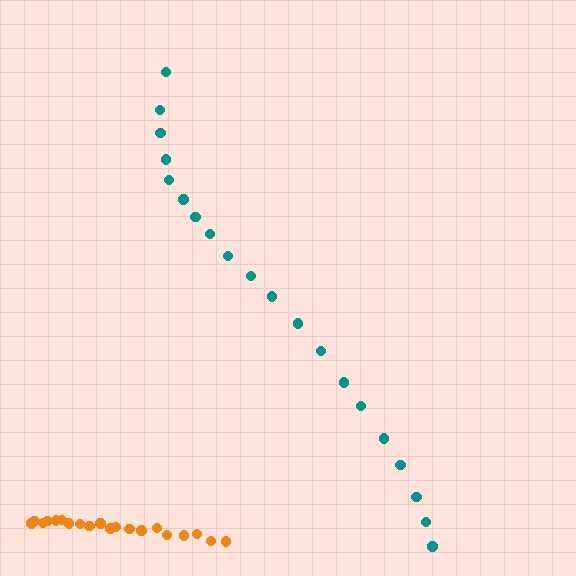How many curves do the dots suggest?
There are 2 distinct paths.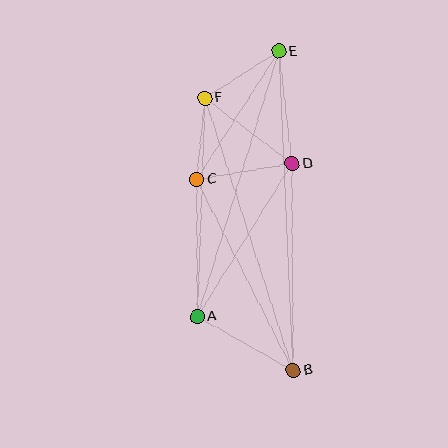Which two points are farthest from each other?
Points B and E are farthest from each other.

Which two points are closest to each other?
Points C and F are closest to each other.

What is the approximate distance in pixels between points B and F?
The distance between B and F is approximately 287 pixels.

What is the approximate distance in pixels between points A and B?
The distance between A and B is approximately 110 pixels.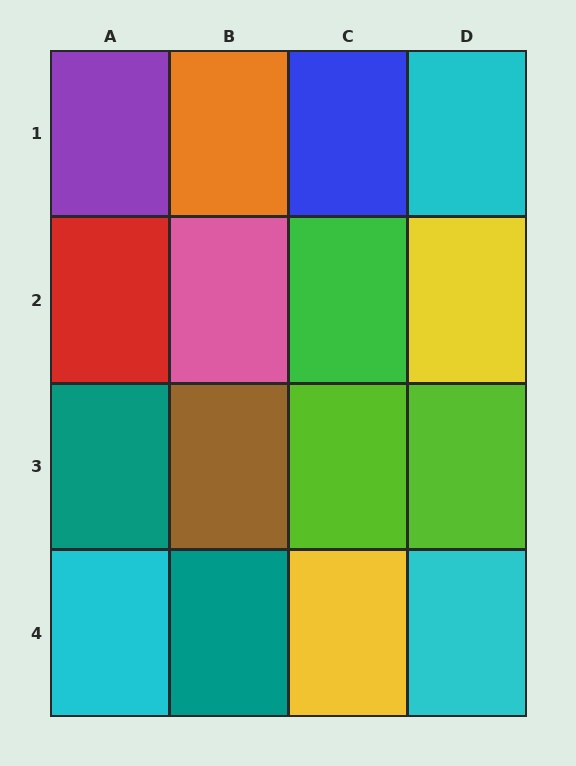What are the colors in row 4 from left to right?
Cyan, teal, yellow, cyan.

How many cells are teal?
2 cells are teal.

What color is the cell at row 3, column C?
Lime.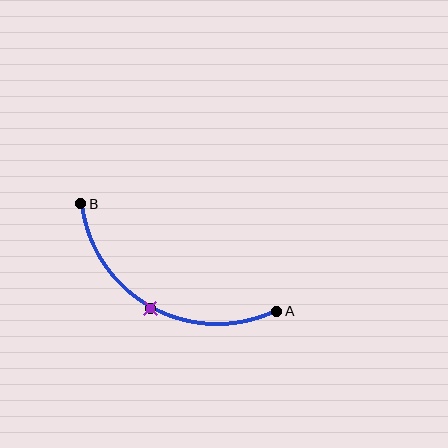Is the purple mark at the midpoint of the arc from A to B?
Yes. The purple mark lies on the arc at equal arc-length from both A and B — it is the arc midpoint.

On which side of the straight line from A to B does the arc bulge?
The arc bulges below the straight line connecting A and B.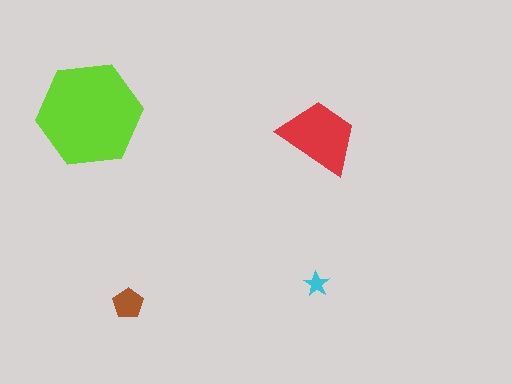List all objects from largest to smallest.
The lime hexagon, the red trapezoid, the brown pentagon, the cyan star.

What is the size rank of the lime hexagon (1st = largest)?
1st.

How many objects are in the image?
There are 4 objects in the image.